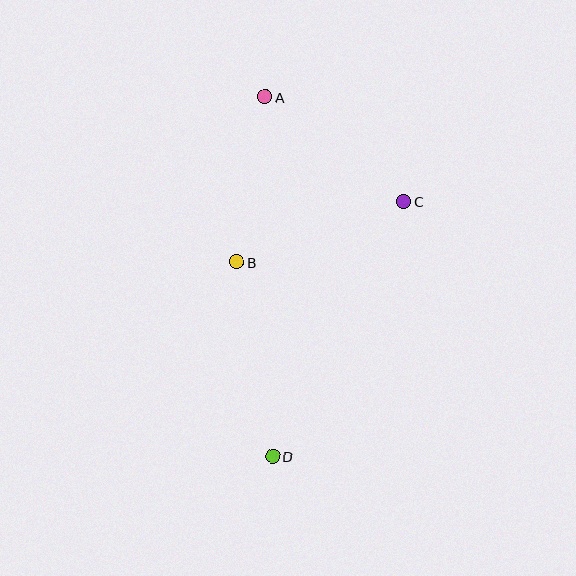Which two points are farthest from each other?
Points A and D are farthest from each other.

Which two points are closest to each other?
Points A and B are closest to each other.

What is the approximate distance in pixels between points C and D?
The distance between C and D is approximately 287 pixels.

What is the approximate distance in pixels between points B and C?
The distance between B and C is approximately 178 pixels.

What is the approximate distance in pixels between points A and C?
The distance between A and C is approximately 174 pixels.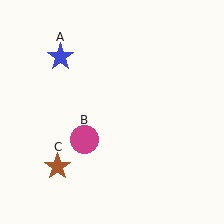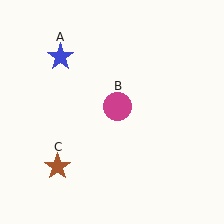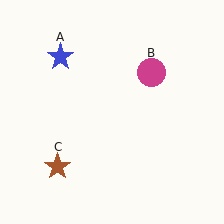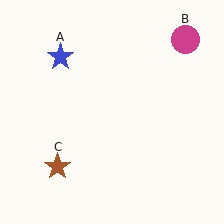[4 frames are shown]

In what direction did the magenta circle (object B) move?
The magenta circle (object B) moved up and to the right.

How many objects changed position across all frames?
1 object changed position: magenta circle (object B).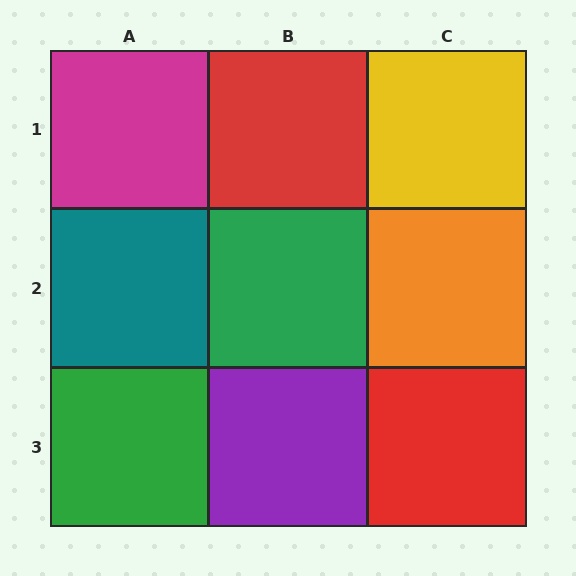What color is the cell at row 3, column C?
Red.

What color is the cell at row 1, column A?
Magenta.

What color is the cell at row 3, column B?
Purple.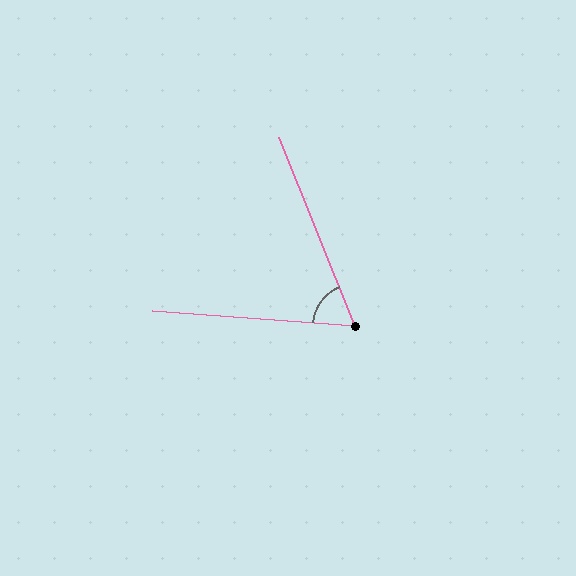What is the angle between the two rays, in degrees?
Approximately 64 degrees.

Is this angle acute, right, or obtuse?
It is acute.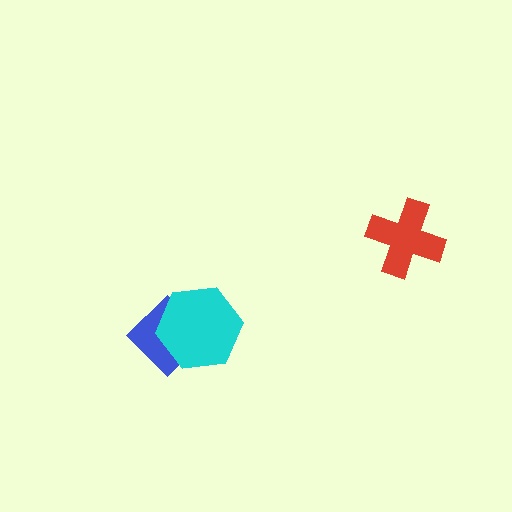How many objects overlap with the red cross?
0 objects overlap with the red cross.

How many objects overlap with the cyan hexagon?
1 object overlaps with the cyan hexagon.